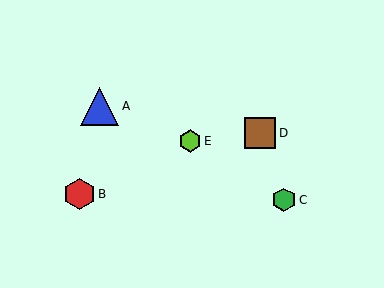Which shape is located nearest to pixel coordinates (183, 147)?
The lime hexagon (labeled E) at (190, 141) is nearest to that location.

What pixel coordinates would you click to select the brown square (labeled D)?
Click at (260, 133) to select the brown square D.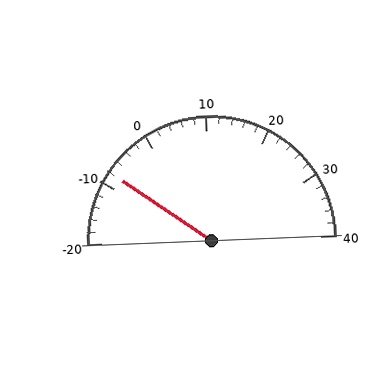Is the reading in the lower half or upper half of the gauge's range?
The reading is in the lower half of the range (-20 to 40).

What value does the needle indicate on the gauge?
The needle indicates approximately -8.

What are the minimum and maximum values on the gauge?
The gauge ranges from -20 to 40.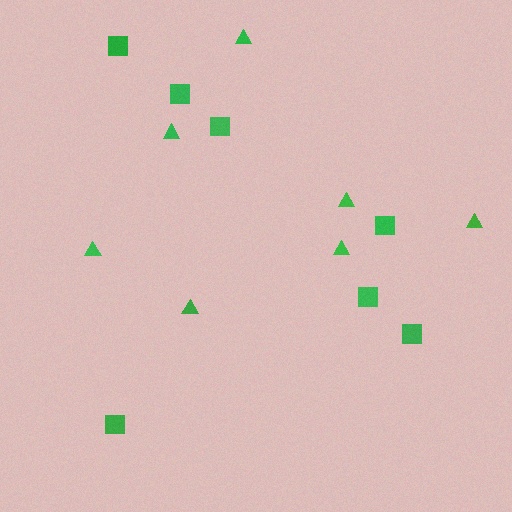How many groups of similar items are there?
There are 2 groups: one group of triangles (7) and one group of squares (7).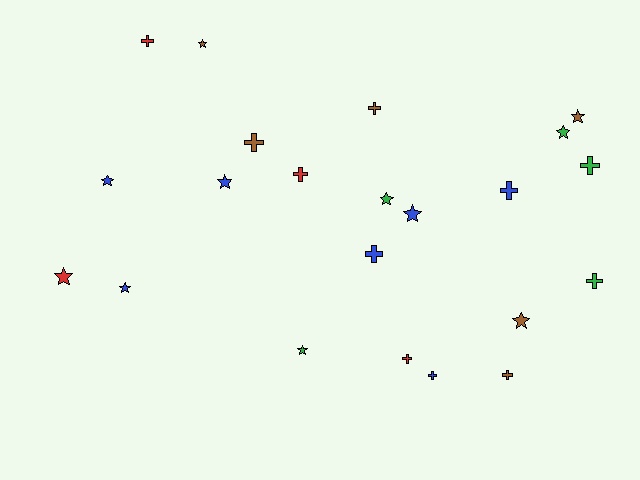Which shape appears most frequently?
Cross, with 11 objects.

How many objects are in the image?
There are 22 objects.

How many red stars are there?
There is 1 red star.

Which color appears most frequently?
Blue, with 7 objects.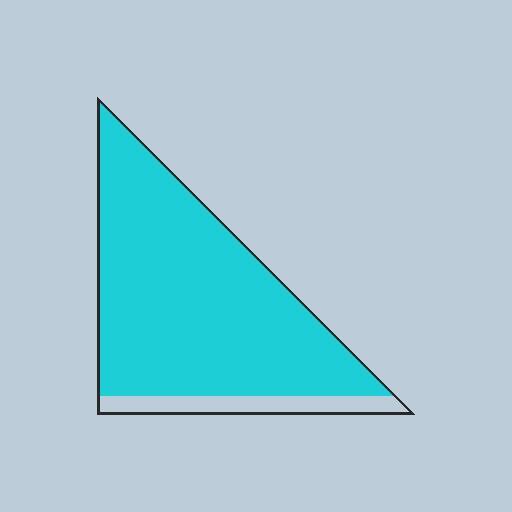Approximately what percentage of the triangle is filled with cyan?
Approximately 90%.